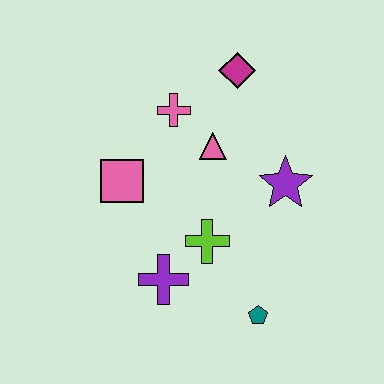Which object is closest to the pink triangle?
The pink cross is closest to the pink triangle.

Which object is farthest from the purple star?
The pink square is farthest from the purple star.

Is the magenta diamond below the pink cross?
No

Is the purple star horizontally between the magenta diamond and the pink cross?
No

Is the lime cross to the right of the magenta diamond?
No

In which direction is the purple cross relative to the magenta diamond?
The purple cross is below the magenta diamond.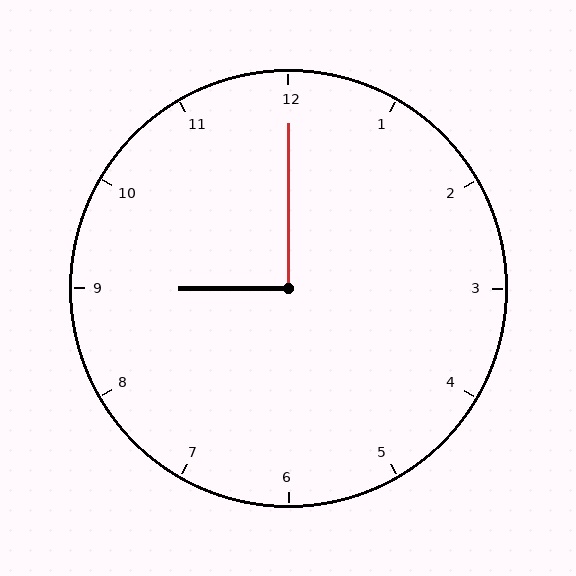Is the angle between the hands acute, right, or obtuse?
It is right.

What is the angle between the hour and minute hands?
Approximately 90 degrees.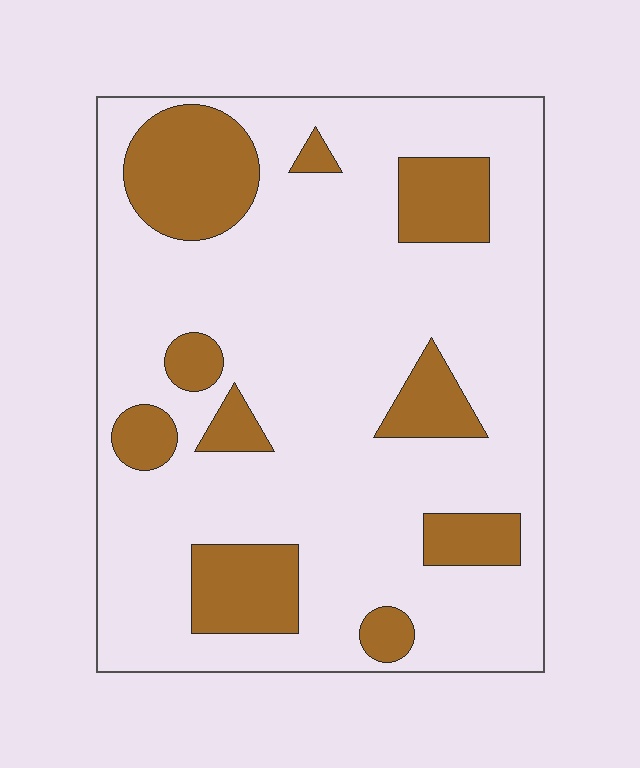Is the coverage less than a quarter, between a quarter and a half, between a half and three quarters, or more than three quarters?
Less than a quarter.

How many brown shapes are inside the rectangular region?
10.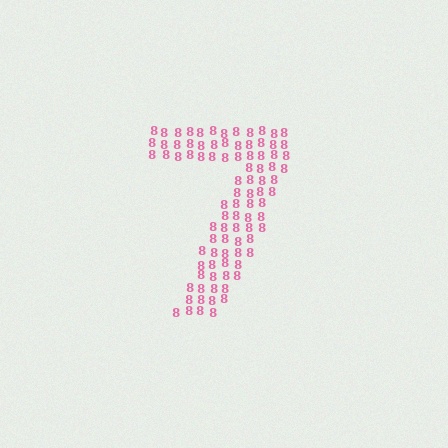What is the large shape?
The large shape is the digit 7.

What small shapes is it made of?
It is made of small digit 8's.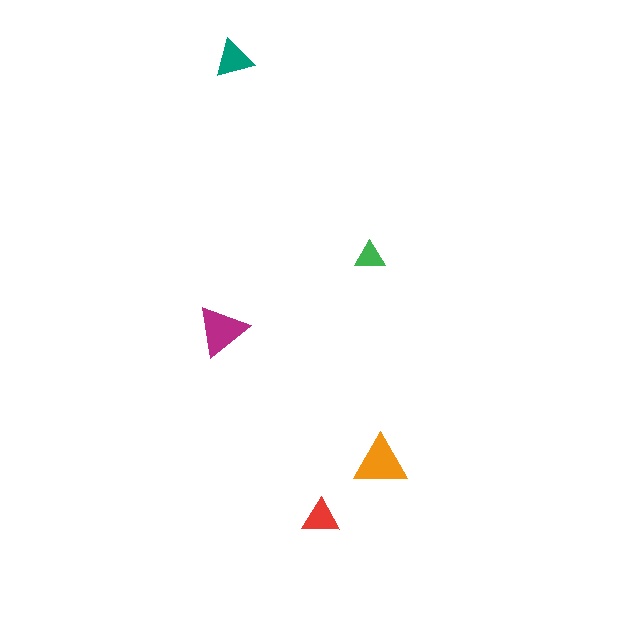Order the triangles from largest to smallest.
the orange one, the magenta one, the teal one, the red one, the green one.